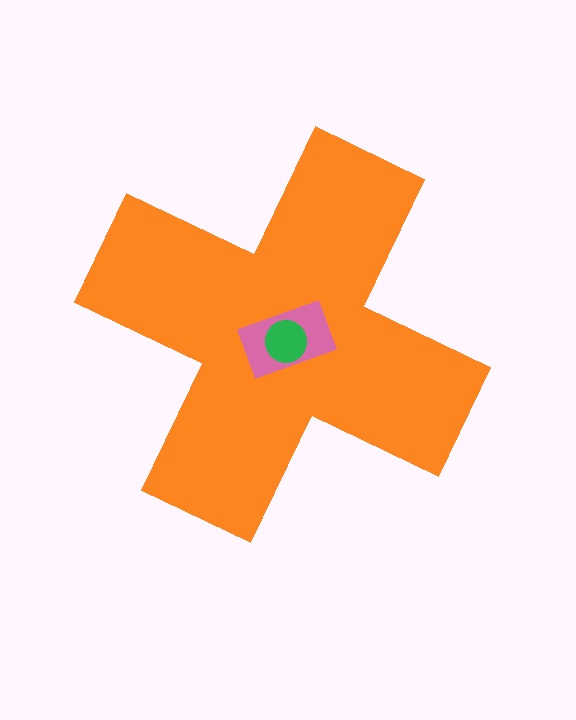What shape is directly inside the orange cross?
The pink rectangle.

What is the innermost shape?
The green circle.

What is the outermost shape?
The orange cross.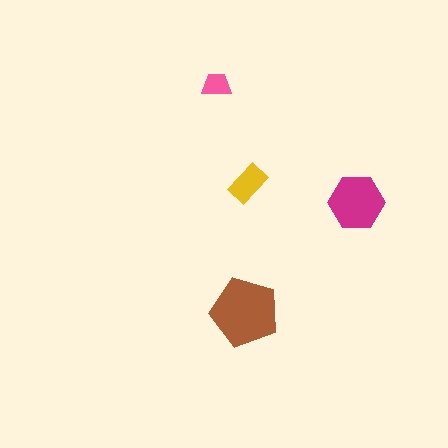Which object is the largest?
The brown pentagon.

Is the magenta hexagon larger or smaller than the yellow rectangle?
Larger.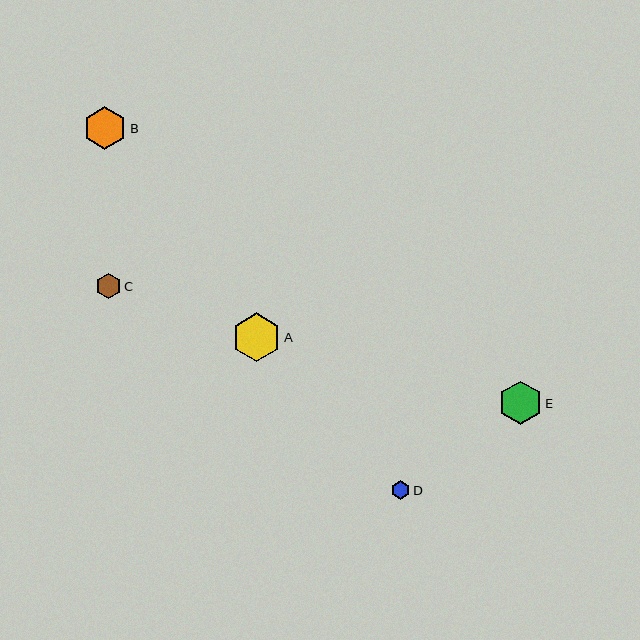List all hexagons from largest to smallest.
From largest to smallest: A, E, B, C, D.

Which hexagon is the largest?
Hexagon A is the largest with a size of approximately 49 pixels.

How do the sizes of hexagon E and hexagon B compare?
Hexagon E and hexagon B are approximately the same size.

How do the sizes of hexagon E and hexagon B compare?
Hexagon E and hexagon B are approximately the same size.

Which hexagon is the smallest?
Hexagon D is the smallest with a size of approximately 19 pixels.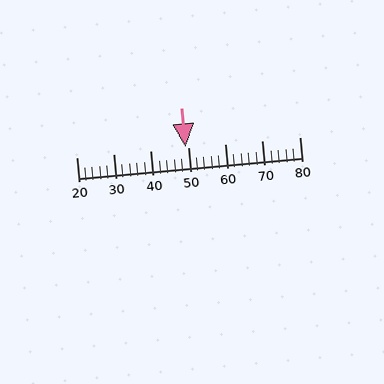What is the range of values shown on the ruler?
The ruler shows values from 20 to 80.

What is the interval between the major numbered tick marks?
The major tick marks are spaced 10 units apart.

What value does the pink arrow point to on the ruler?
The pink arrow points to approximately 49.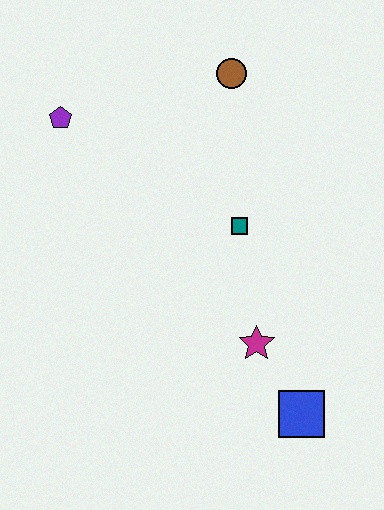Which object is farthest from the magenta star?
The purple pentagon is farthest from the magenta star.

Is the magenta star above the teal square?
No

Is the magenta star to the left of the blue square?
Yes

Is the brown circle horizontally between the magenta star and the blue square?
No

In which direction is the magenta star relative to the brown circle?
The magenta star is below the brown circle.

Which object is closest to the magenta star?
The blue square is closest to the magenta star.